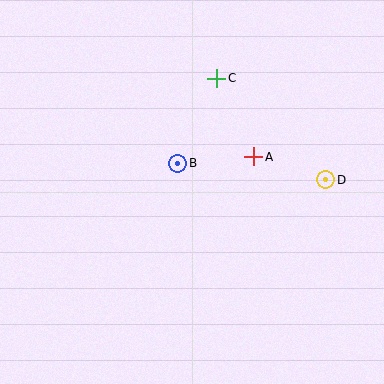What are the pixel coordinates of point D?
Point D is at (326, 180).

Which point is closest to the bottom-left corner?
Point B is closest to the bottom-left corner.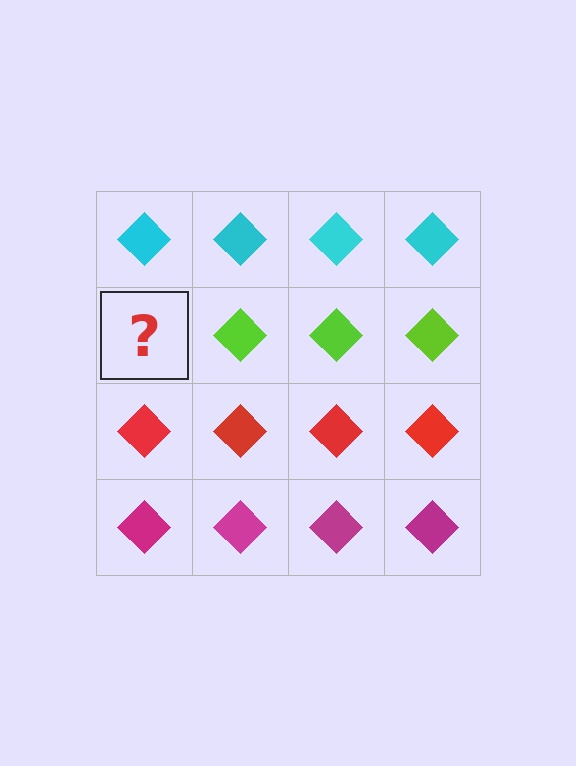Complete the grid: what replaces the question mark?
The question mark should be replaced with a lime diamond.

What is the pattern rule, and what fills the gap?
The rule is that each row has a consistent color. The gap should be filled with a lime diamond.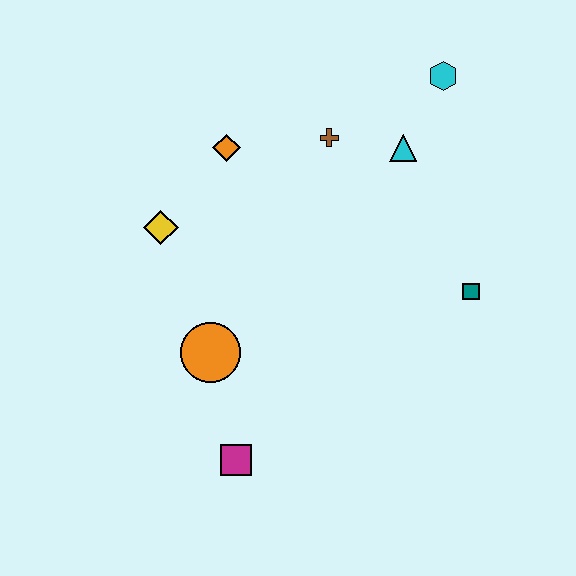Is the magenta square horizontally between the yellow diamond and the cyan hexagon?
Yes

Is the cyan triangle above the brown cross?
No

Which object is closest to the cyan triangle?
The brown cross is closest to the cyan triangle.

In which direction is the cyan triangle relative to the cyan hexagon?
The cyan triangle is below the cyan hexagon.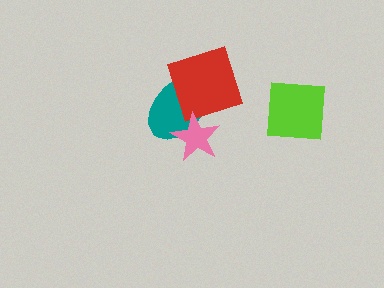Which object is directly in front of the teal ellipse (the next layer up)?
The red square is directly in front of the teal ellipse.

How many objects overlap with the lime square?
0 objects overlap with the lime square.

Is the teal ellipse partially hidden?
Yes, it is partially covered by another shape.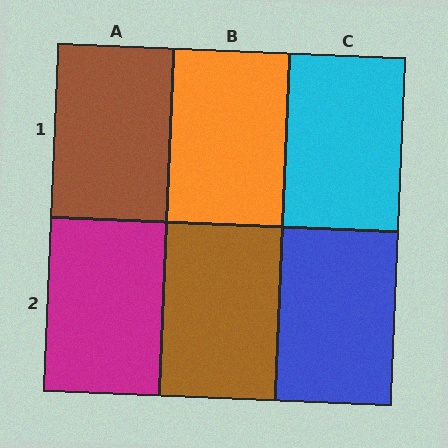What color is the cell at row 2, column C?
Blue.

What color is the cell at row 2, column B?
Brown.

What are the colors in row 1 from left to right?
Brown, orange, cyan.